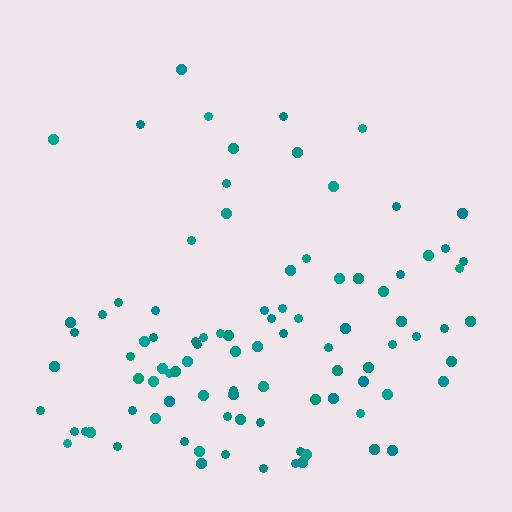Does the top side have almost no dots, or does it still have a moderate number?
Still a moderate number, just noticeably fewer than the bottom.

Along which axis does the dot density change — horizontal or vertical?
Vertical.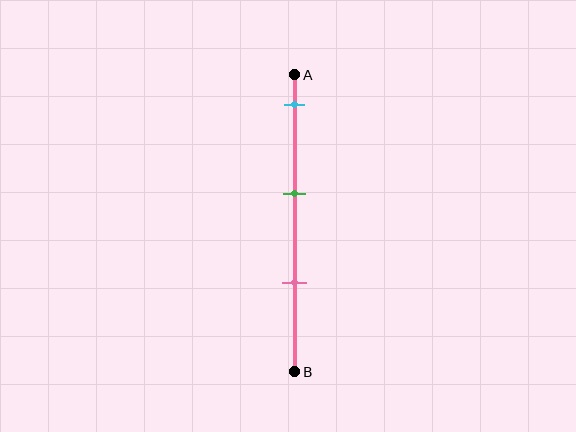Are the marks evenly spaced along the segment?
Yes, the marks are approximately evenly spaced.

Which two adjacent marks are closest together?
The green and pink marks are the closest adjacent pair.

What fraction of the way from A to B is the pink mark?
The pink mark is approximately 70% (0.7) of the way from A to B.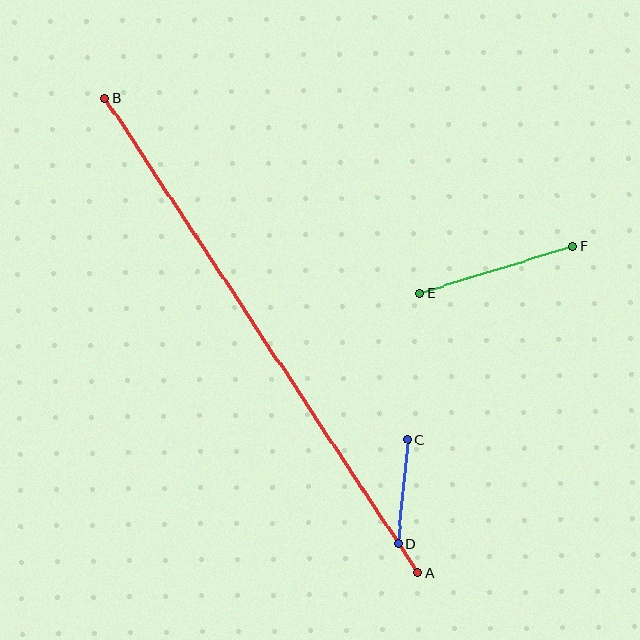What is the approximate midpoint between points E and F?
The midpoint is at approximately (496, 269) pixels.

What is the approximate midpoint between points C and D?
The midpoint is at approximately (403, 492) pixels.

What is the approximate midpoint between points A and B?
The midpoint is at approximately (261, 336) pixels.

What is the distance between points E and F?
The distance is approximately 160 pixels.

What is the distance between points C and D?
The distance is approximately 104 pixels.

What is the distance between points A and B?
The distance is approximately 568 pixels.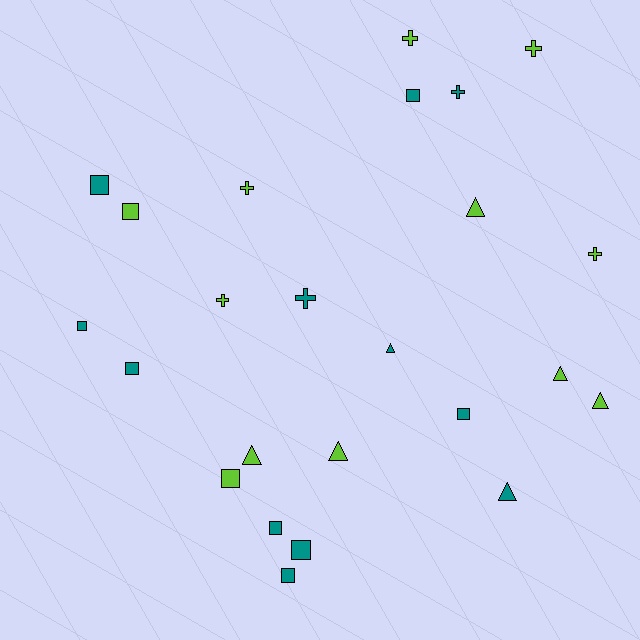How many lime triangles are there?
There are 5 lime triangles.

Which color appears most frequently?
Lime, with 12 objects.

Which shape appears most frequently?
Square, with 10 objects.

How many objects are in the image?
There are 24 objects.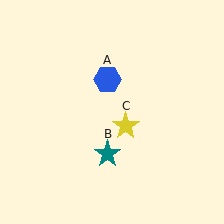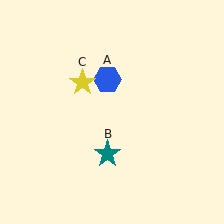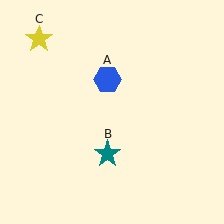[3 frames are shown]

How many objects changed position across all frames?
1 object changed position: yellow star (object C).